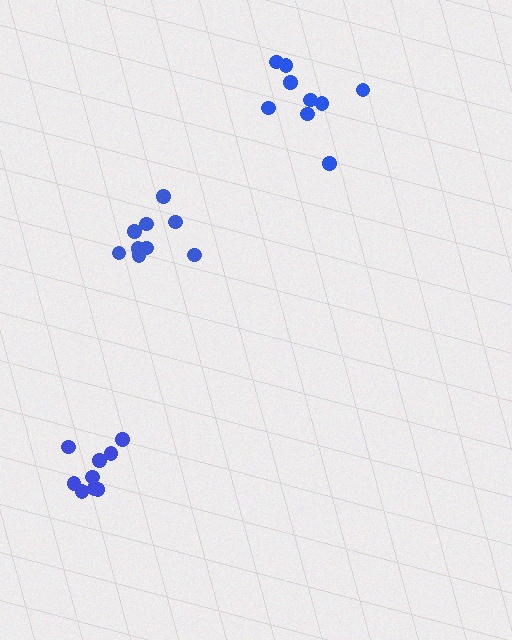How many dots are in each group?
Group 1: 9 dots, Group 2: 9 dots, Group 3: 9 dots (27 total).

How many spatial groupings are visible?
There are 3 spatial groupings.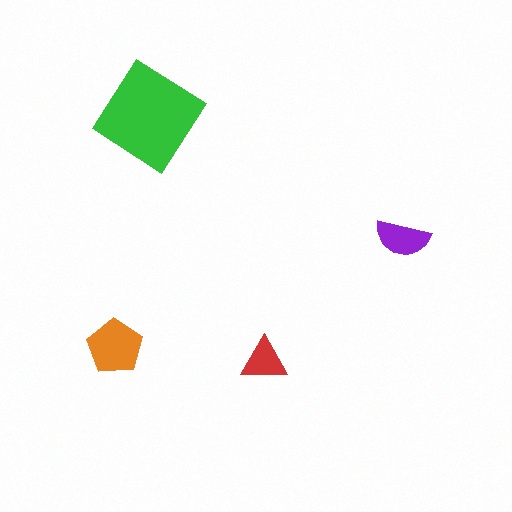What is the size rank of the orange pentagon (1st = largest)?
2nd.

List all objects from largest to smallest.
The green diamond, the orange pentagon, the purple semicircle, the red triangle.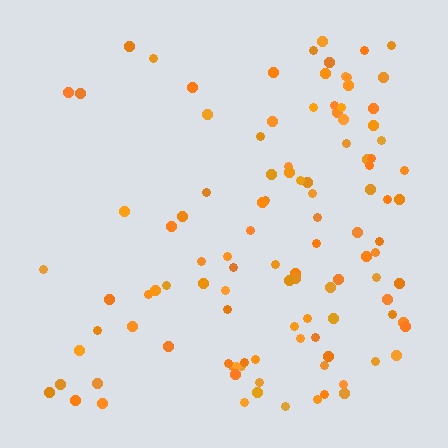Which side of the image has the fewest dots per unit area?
The left.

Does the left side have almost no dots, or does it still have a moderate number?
Still a moderate number, just noticeably fewer than the right.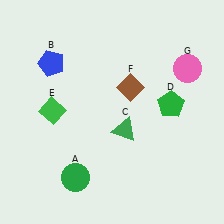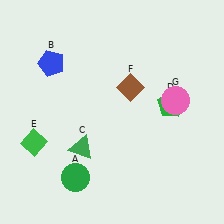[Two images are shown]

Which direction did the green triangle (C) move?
The green triangle (C) moved left.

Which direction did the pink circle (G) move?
The pink circle (G) moved down.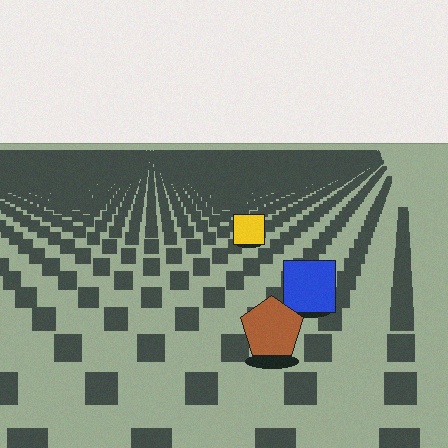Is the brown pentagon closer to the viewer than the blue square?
Yes. The brown pentagon is closer — you can tell from the texture gradient: the ground texture is coarser near it.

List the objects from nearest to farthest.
From nearest to farthest: the brown pentagon, the blue square, the yellow square.